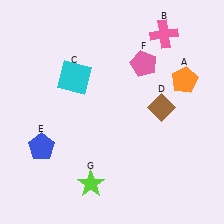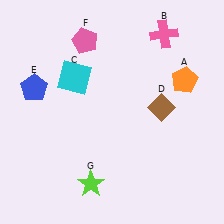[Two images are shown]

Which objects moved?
The objects that moved are: the blue pentagon (E), the pink pentagon (F).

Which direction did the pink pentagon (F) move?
The pink pentagon (F) moved left.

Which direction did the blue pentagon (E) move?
The blue pentagon (E) moved up.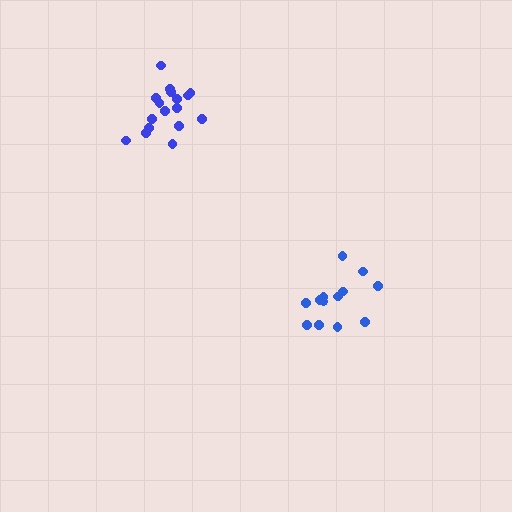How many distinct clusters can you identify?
There are 2 distinct clusters.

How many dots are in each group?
Group 1: 17 dots, Group 2: 13 dots (30 total).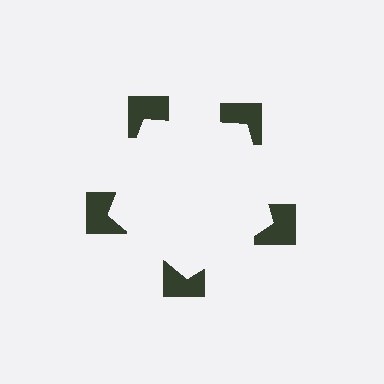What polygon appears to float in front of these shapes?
An illusory pentagon — its edges are inferred from the aligned wedge cuts in the notched squares, not physically drawn.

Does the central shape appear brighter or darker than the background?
It typically appears slightly brighter than the background, even though no actual brightness change is drawn.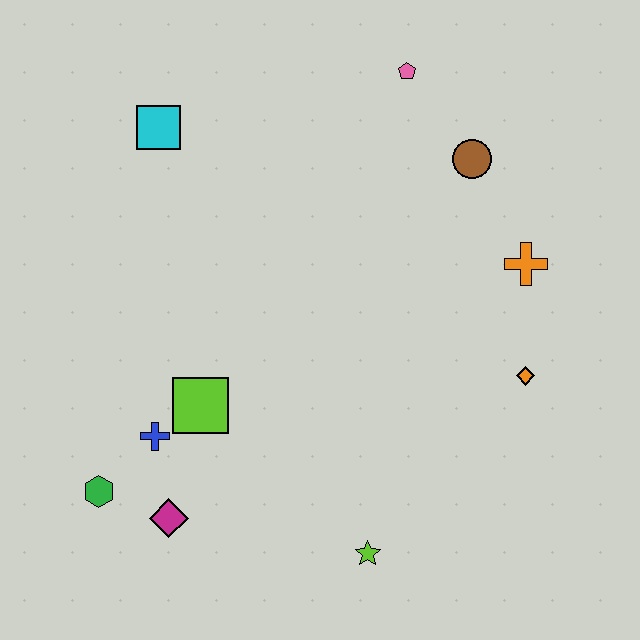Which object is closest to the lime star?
The magenta diamond is closest to the lime star.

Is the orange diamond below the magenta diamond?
No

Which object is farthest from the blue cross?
The pink pentagon is farthest from the blue cross.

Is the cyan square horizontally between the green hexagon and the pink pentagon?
Yes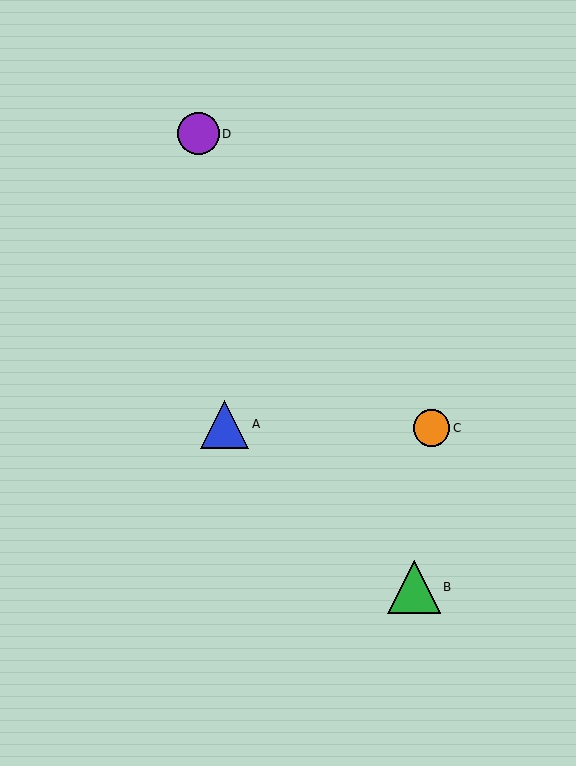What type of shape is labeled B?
Shape B is a green triangle.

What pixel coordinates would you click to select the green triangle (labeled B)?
Click at (414, 587) to select the green triangle B.